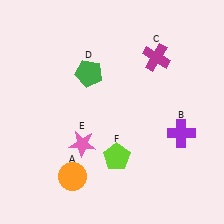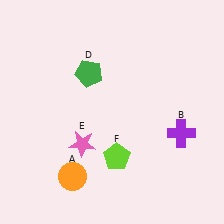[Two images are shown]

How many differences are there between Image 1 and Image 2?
There is 1 difference between the two images.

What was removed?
The magenta cross (C) was removed in Image 2.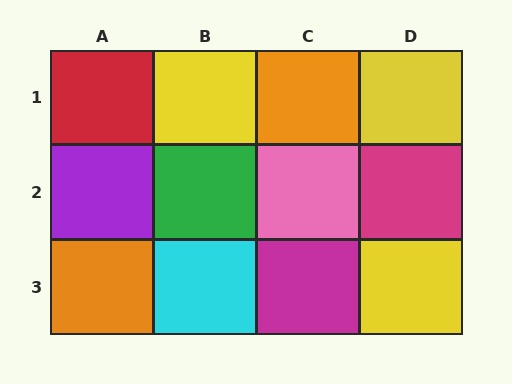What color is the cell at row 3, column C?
Magenta.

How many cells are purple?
1 cell is purple.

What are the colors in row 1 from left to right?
Red, yellow, orange, yellow.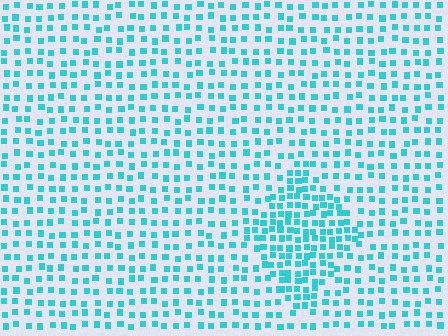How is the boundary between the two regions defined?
The boundary is defined by a change in element density (approximately 1.9x ratio). All elements are the same color, size, and shape.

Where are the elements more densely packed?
The elements are more densely packed inside the diamond boundary.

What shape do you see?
I see a diamond.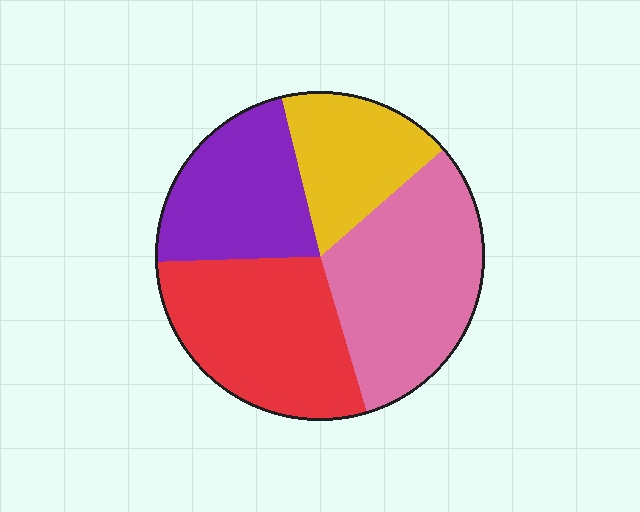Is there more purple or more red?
Red.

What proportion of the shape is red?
Red takes up between a quarter and a half of the shape.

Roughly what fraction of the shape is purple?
Purple takes up about one fifth (1/5) of the shape.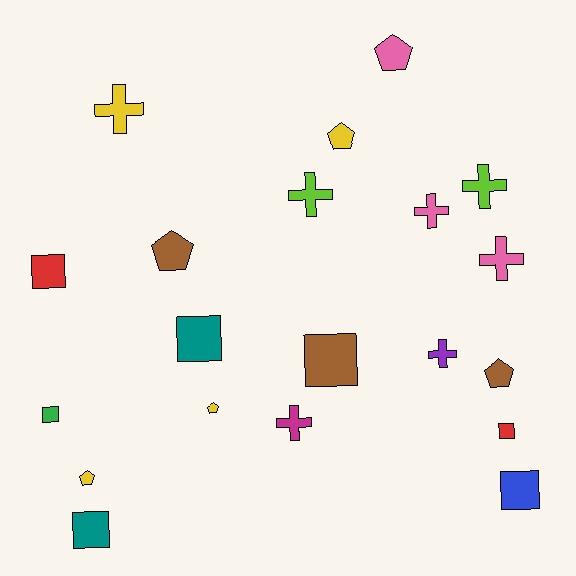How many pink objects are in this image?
There are 3 pink objects.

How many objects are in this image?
There are 20 objects.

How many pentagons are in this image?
There are 6 pentagons.